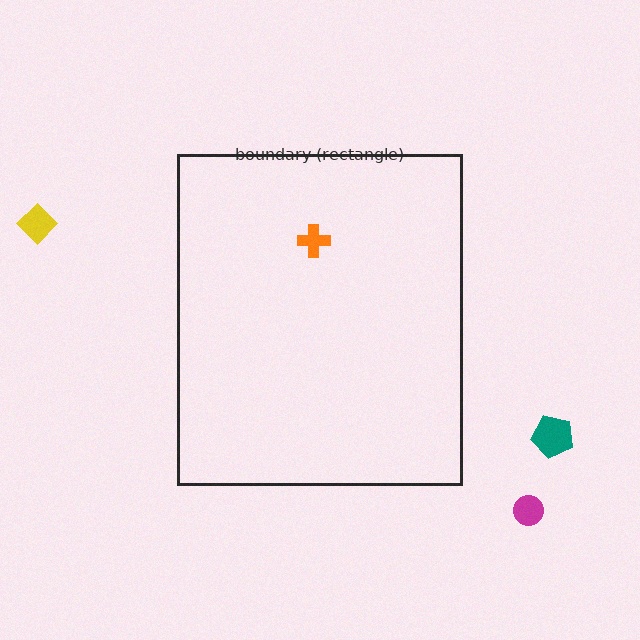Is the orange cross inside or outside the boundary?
Inside.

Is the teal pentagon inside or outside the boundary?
Outside.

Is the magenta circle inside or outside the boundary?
Outside.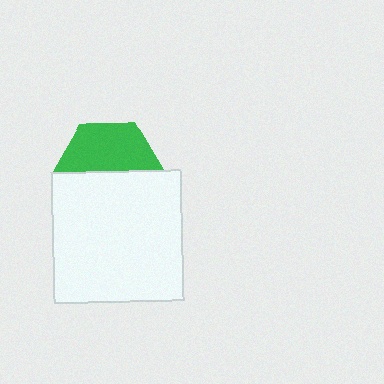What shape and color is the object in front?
The object in front is a white square.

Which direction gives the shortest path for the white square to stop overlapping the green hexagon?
Moving down gives the shortest separation.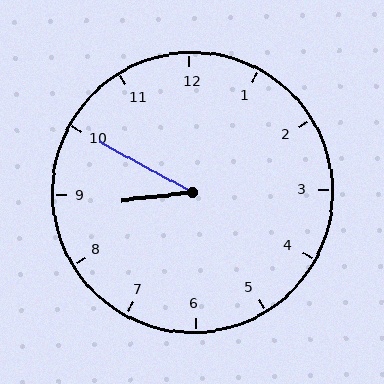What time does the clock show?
8:50.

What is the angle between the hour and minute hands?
Approximately 35 degrees.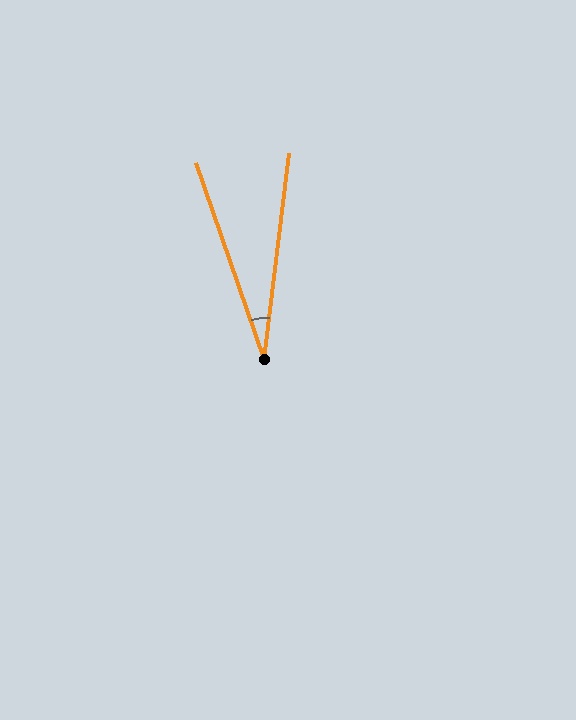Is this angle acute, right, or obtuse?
It is acute.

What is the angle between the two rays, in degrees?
Approximately 26 degrees.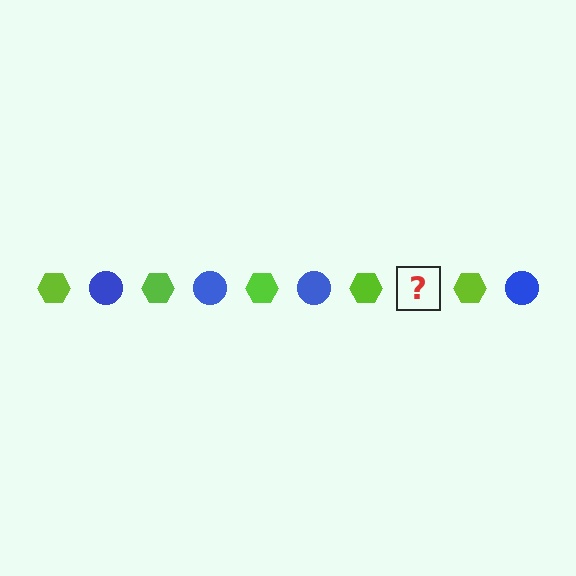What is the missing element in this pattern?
The missing element is a blue circle.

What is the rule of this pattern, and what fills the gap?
The rule is that the pattern alternates between lime hexagon and blue circle. The gap should be filled with a blue circle.